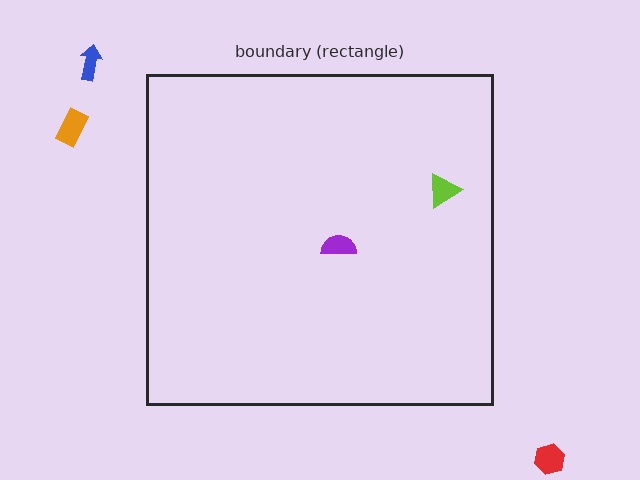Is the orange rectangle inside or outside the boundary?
Outside.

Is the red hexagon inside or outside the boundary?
Outside.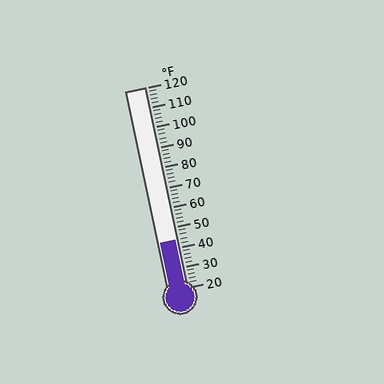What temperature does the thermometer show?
The thermometer shows approximately 44°F.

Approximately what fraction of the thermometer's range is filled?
The thermometer is filled to approximately 25% of its range.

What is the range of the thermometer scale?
The thermometer scale ranges from 20°F to 120°F.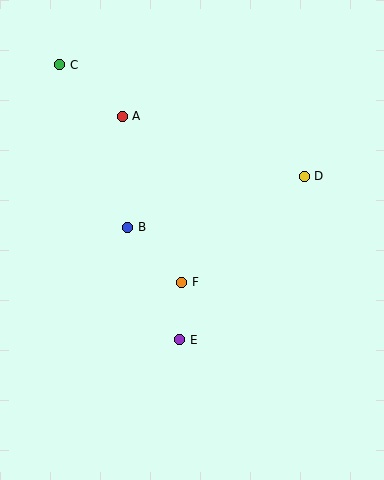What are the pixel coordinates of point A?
Point A is at (122, 116).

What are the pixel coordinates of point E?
Point E is at (180, 340).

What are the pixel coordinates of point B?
Point B is at (128, 227).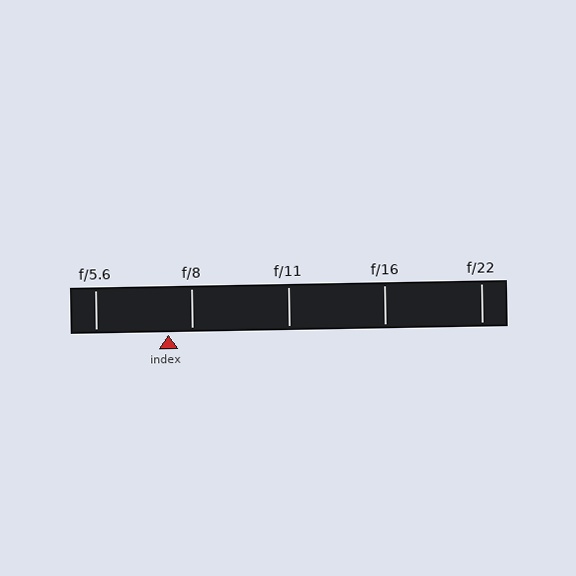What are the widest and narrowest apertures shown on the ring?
The widest aperture shown is f/5.6 and the narrowest is f/22.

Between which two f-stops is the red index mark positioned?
The index mark is between f/5.6 and f/8.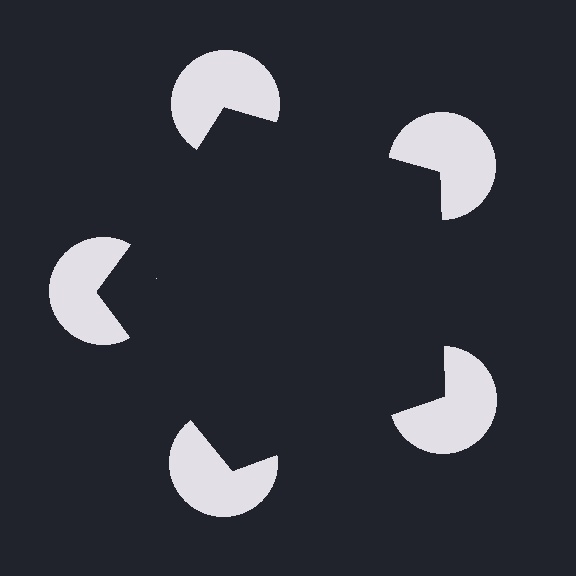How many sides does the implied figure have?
5 sides.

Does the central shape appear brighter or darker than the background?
It typically appears slightly darker than the background, even though no actual brightness change is drawn.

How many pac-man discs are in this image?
There are 5 — one at each vertex of the illusory pentagon.